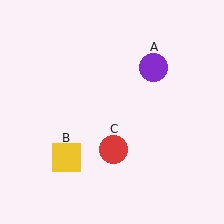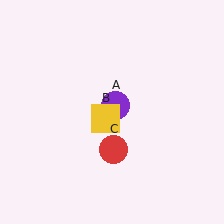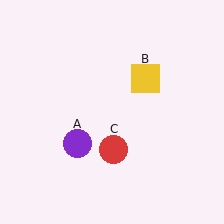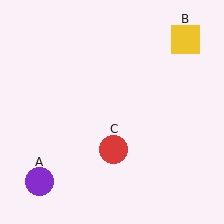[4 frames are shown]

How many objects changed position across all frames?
2 objects changed position: purple circle (object A), yellow square (object B).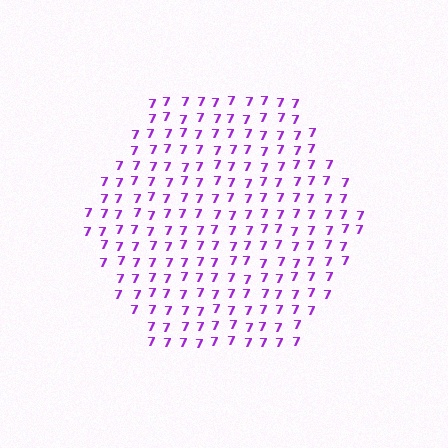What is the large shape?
The large shape is a hexagon.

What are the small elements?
The small elements are digit 7's.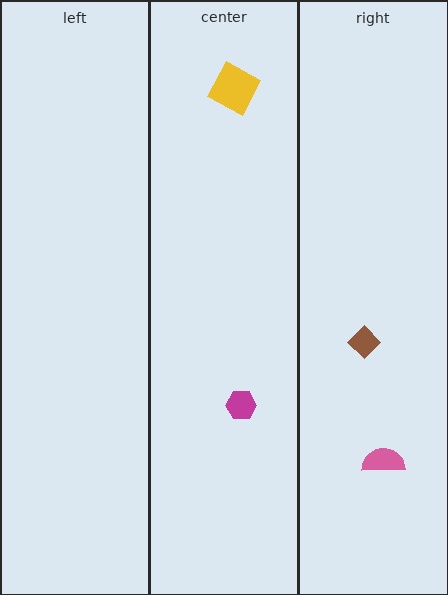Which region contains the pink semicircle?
The right region.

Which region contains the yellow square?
The center region.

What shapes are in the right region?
The pink semicircle, the brown diamond.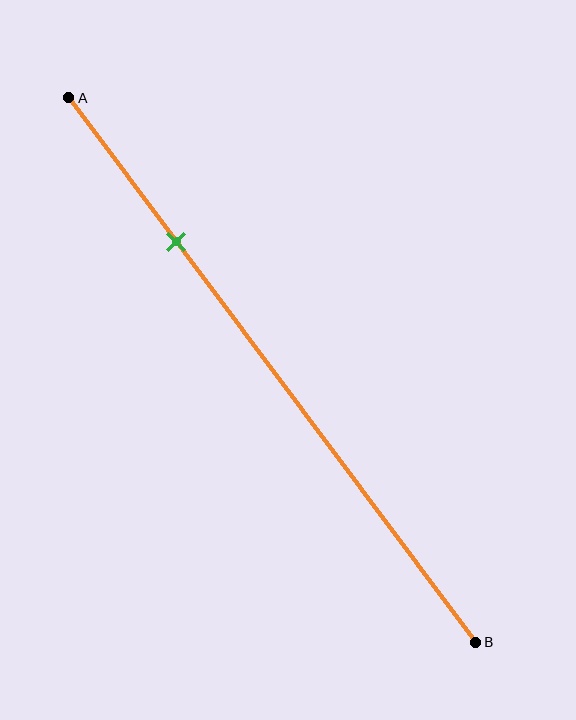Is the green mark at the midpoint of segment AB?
No, the mark is at about 25% from A, not at the 50% midpoint.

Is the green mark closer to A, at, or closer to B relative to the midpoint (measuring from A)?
The green mark is closer to point A than the midpoint of segment AB.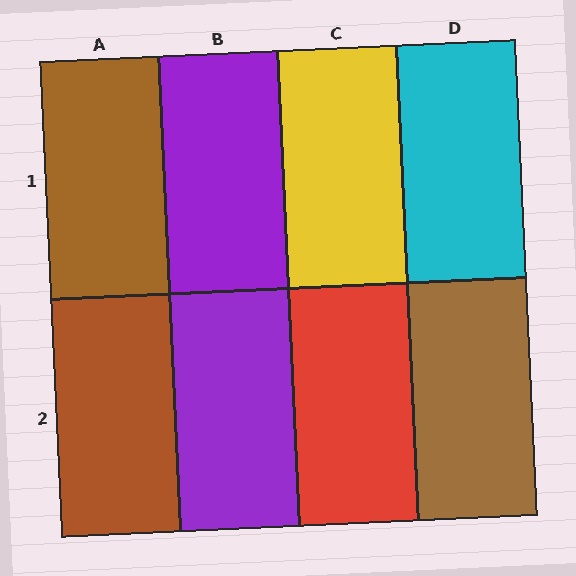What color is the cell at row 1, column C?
Yellow.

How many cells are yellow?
1 cell is yellow.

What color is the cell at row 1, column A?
Brown.